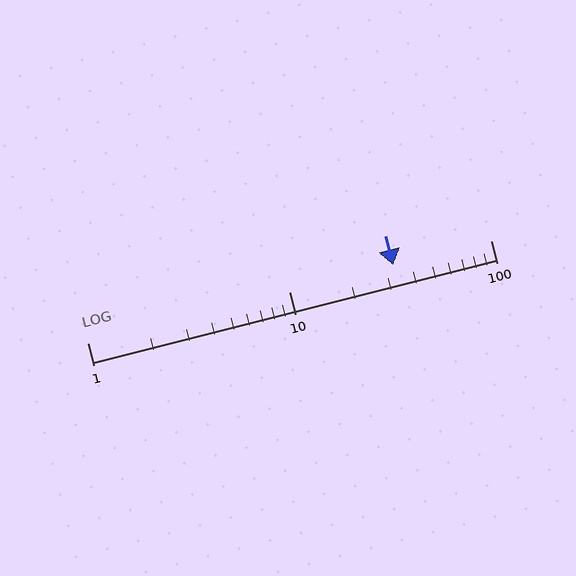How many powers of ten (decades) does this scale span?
The scale spans 2 decades, from 1 to 100.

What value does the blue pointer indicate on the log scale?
The pointer indicates approximately 33.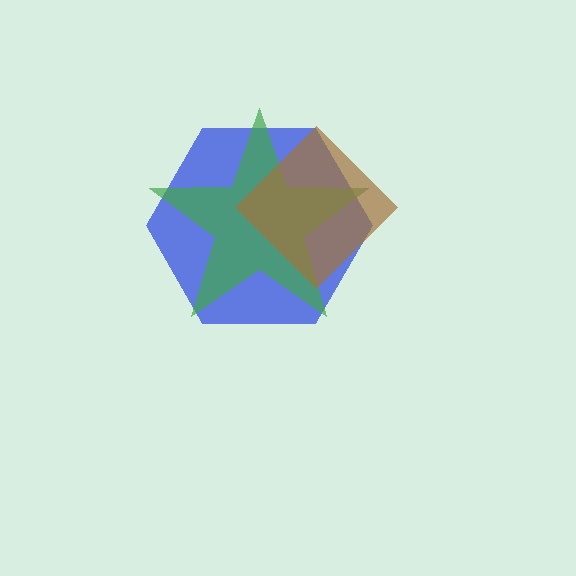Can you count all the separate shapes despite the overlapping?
Yes, there are 3 separate shapes.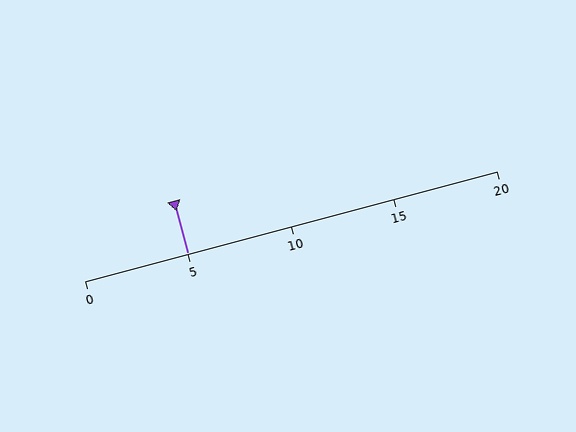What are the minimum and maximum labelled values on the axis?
The axis runs from 0 to 20.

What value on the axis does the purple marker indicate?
The marker indicates approximately 5.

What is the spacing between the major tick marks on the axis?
The major ticks are spaced 5 apart.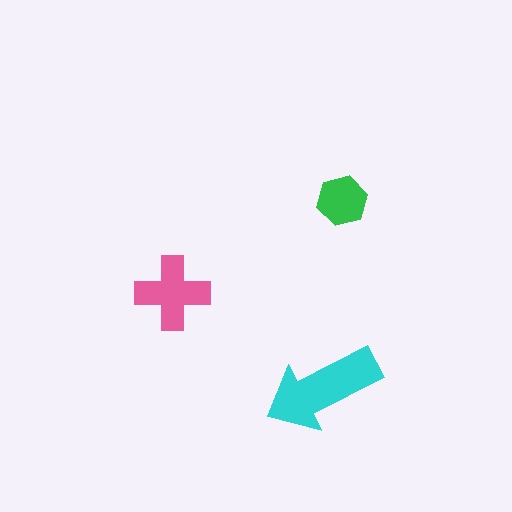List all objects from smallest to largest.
The green hexagon, the pink cross, the cyan arrow.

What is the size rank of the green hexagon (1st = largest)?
3rd.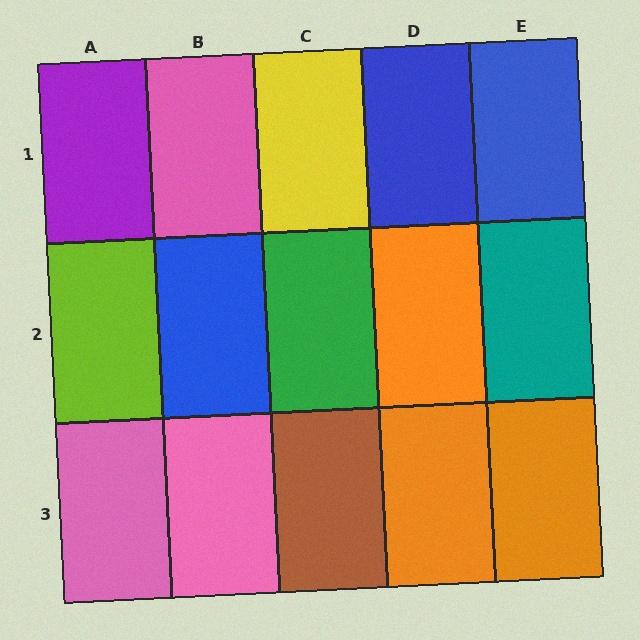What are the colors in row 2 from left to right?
Lime, blue, green, orange, teal.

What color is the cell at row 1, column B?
Pink.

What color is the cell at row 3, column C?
Brown.